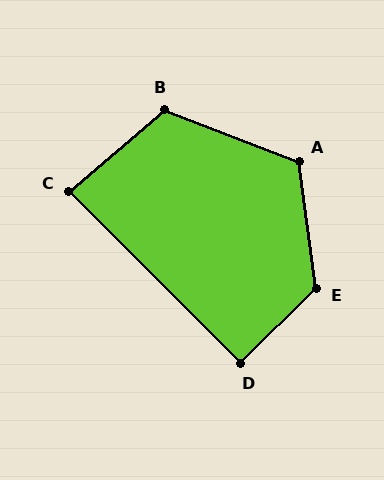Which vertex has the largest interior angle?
E, at approximately 127 degrees.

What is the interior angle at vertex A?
Approximately 118 degrees (obtuse).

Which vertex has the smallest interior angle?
C, at approximately 85 degrees.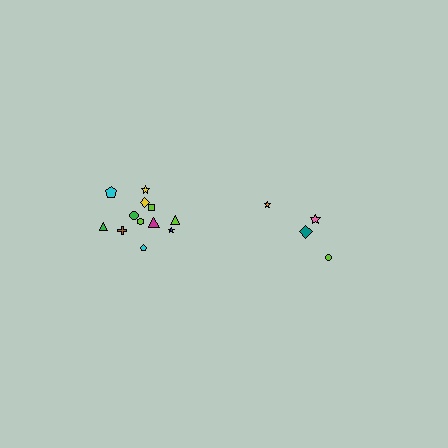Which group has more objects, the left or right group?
The left group.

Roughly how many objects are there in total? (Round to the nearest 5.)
Roughly 15 objects in total.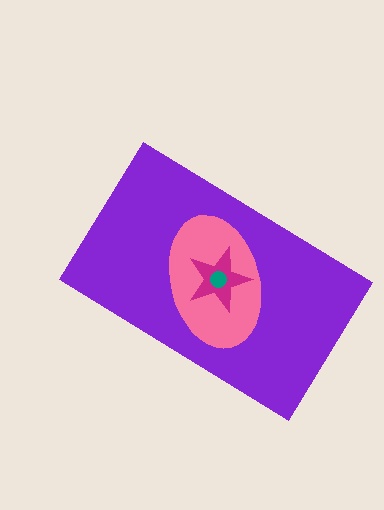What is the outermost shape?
The purple rectangle.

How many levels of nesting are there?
4.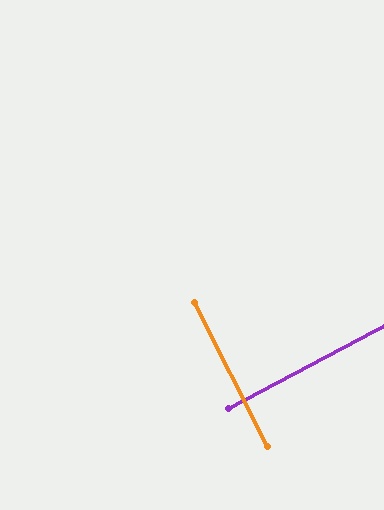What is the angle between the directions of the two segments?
Approximately 89 degrees.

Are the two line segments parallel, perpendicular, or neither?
Perpendicular — they meet at approximately 89°.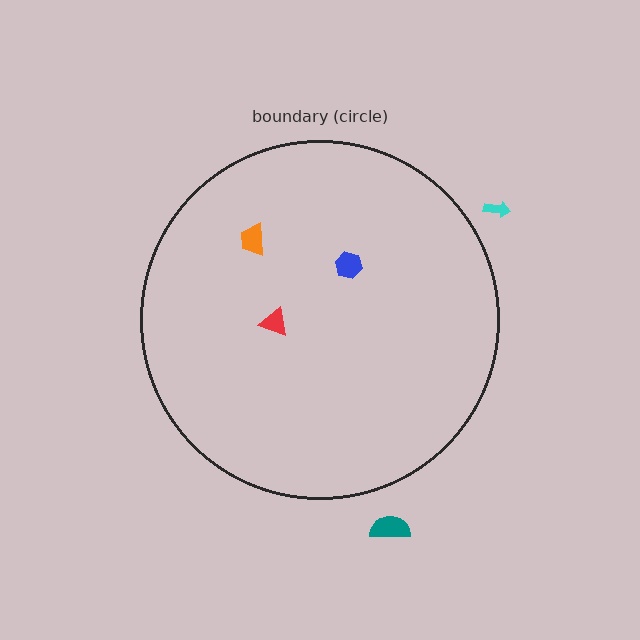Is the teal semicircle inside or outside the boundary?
Outside.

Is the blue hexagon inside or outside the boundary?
Inside.